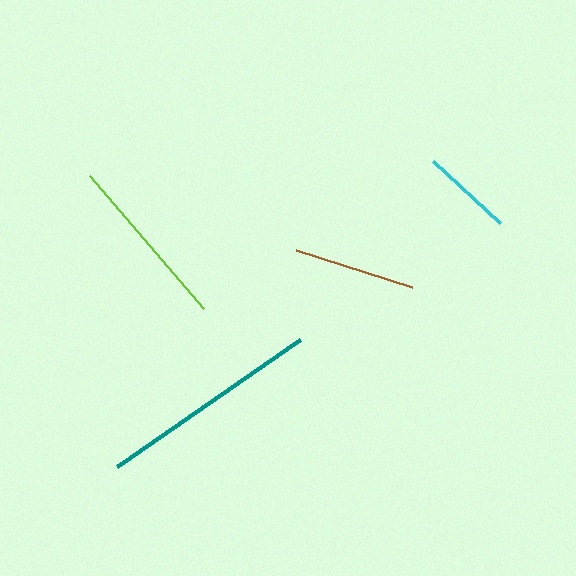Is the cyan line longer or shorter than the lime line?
The lime line is longer than the cyan line.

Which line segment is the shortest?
The cyan line is the shortest at approximately 91 pixels.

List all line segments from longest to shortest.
From longest to shortest: teal, lime, brown, cyan.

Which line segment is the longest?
The teal line is the longest at approximately 222 pixels.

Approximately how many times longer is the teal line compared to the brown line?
The teal line is approximately 1.8 times the length of the brown line.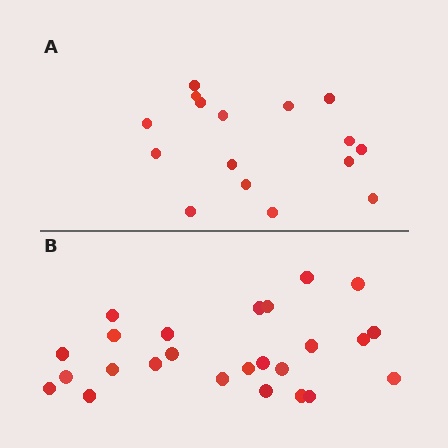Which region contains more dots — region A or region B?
Region B (the bottom region) has more dots.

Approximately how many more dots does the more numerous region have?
Region B has roughly 8 or so more dots than region A.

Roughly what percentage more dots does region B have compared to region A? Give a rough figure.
About 55% more.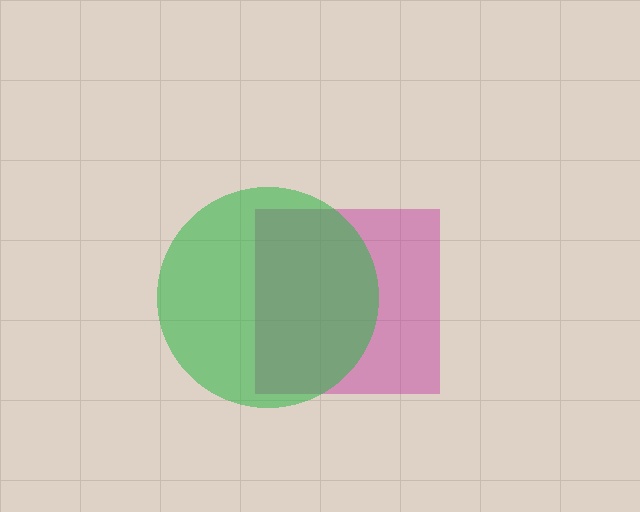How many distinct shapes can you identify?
There are 2 distinct shapes: a magenta square, a green circle.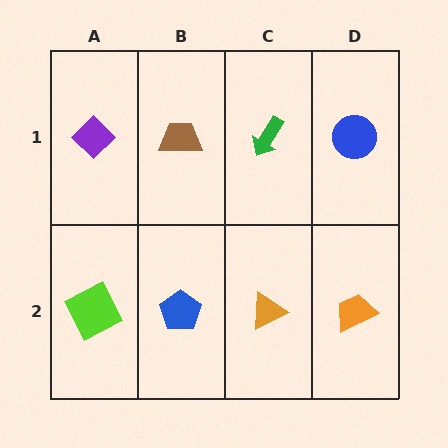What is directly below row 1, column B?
A blue pentagon.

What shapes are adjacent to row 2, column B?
A brown trapezoid (row 1, column B), a lime square (row 2, column A), an orange triangle (row 2, column C).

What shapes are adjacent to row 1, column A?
A lime square (row 2, column A), a brown trapezoid (row 1, column B).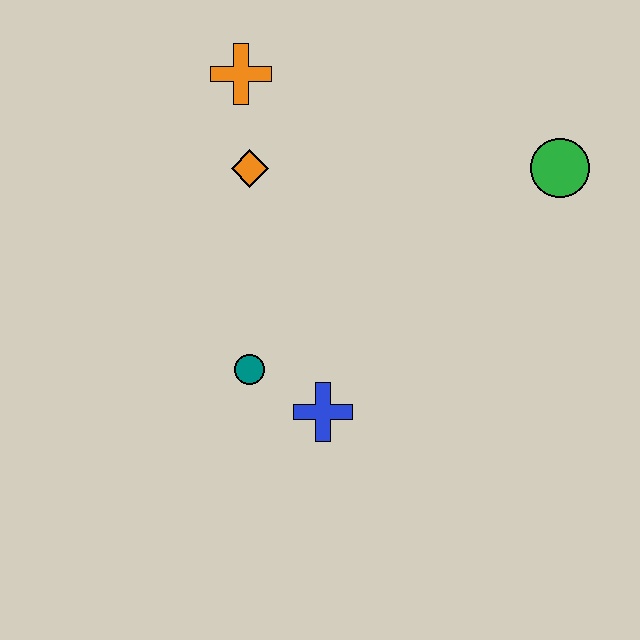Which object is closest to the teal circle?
The blue cross is closest to the teal circle.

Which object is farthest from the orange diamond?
The green circle is farthest from the orange diamond.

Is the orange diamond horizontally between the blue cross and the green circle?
No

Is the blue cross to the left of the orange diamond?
No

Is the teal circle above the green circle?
No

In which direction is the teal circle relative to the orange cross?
The teal circle is below the orange cross.